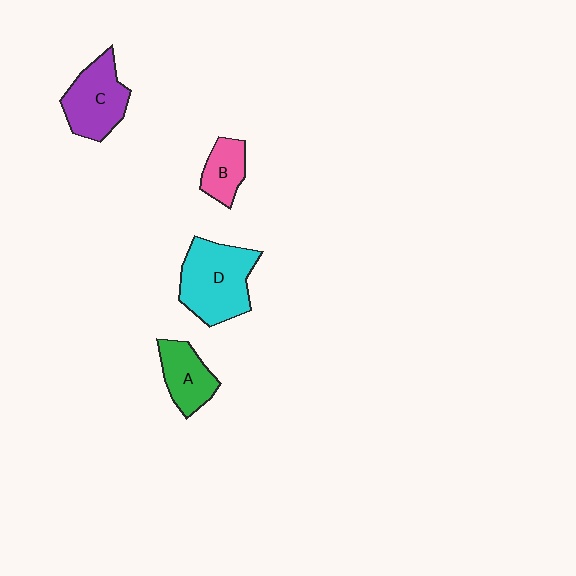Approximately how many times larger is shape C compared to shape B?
Approximately 1.7 times.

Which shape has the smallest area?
Shape B (pink).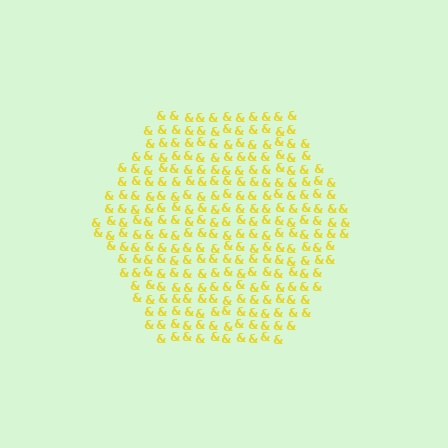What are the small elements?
The small elements are ampersands.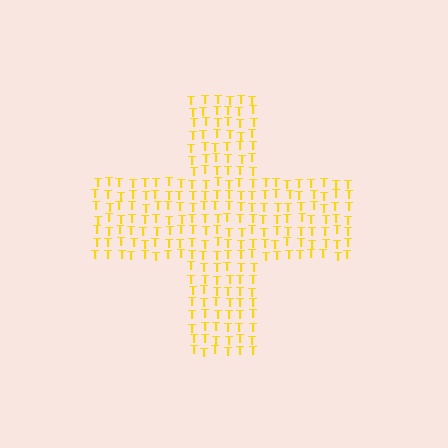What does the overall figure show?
The overall figure shows a cross.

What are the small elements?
The small elements are letter T's.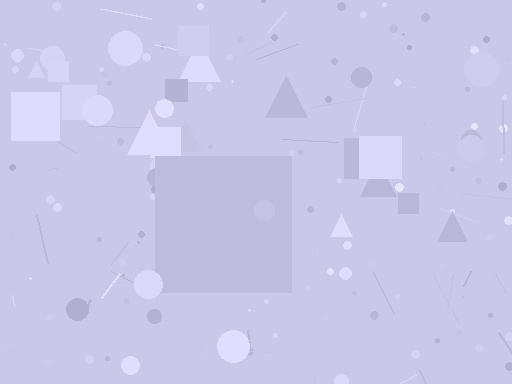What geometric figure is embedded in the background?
A square is embedded in the background.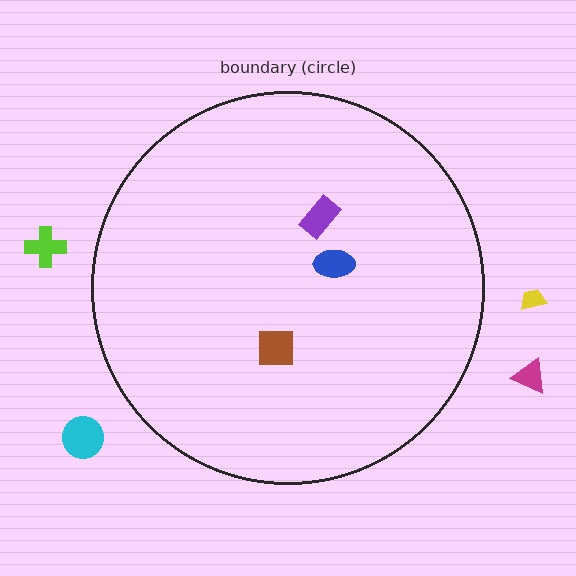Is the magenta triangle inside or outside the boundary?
Outside.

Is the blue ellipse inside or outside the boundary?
Inside.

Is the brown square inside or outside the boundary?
Inside.